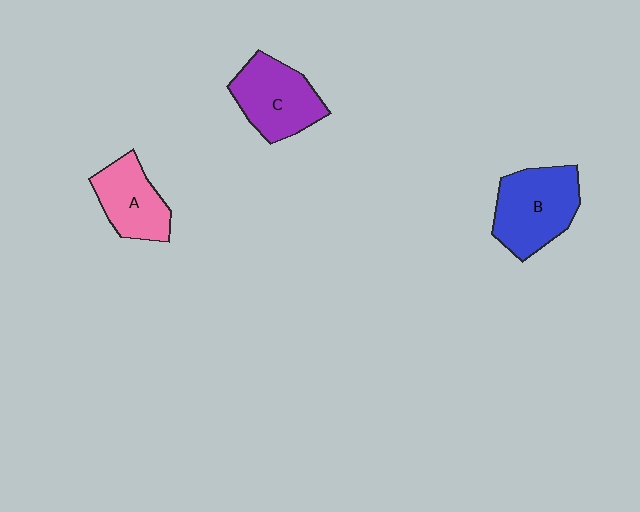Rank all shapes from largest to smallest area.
From largest to smallest: B (blue), C (purple), A (pink).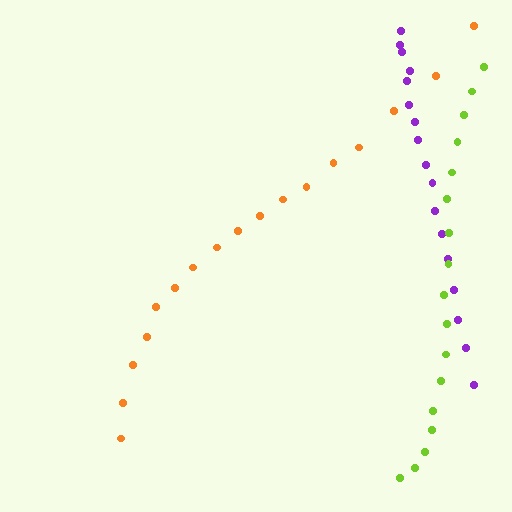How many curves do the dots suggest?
There are 3 distinct paths.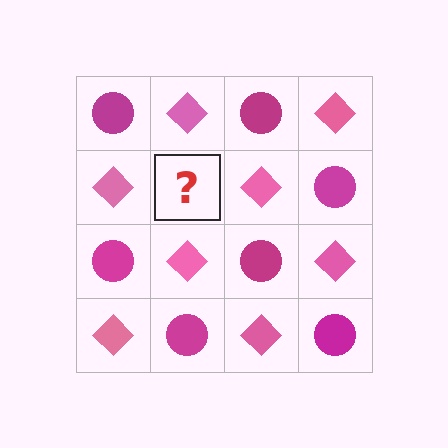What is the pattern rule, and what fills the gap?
The rule is that it alternates magenta circle and pink diamond in a checkerboard pattern. The gap should be filled with a magenta circle.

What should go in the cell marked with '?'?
The missing cell should contain a magenta circle.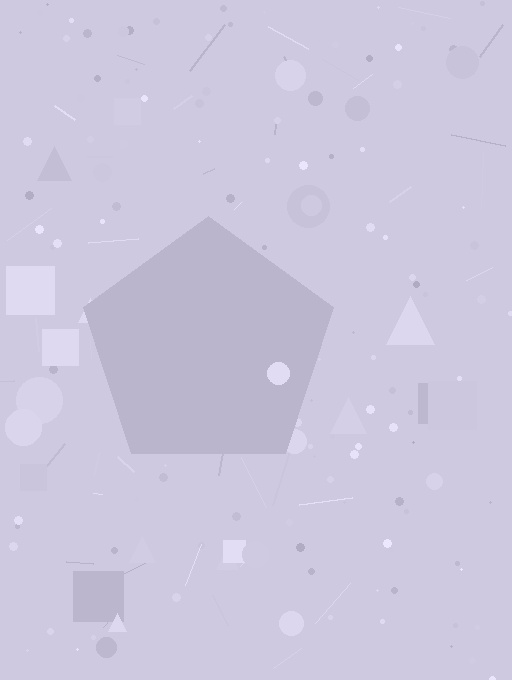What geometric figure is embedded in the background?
A pentagon is embedded in the background.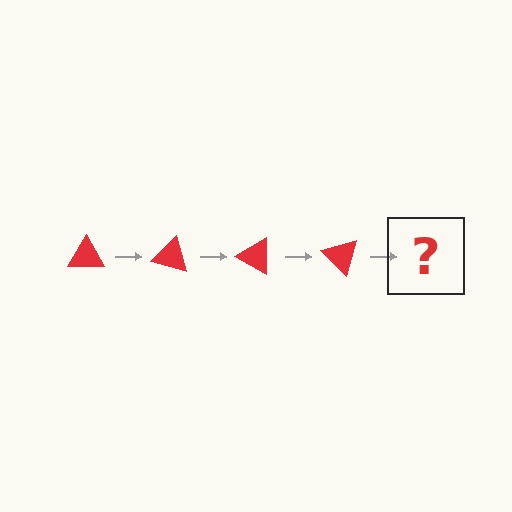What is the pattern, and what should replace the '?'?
The pattern is that the triangle rotates 15 degrees each step. The '?' should be a red triangle rotated 60 degrees.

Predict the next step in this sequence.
The next step is a red triangle rotated 60 degrees.